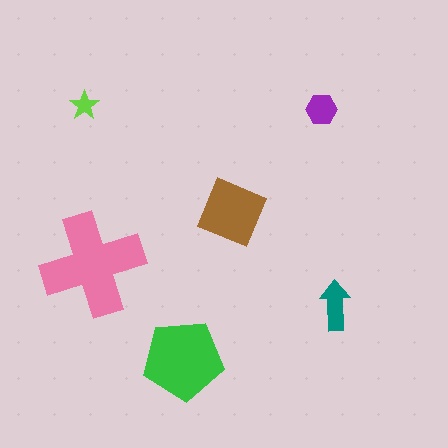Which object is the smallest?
The lime star.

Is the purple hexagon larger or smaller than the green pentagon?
Smaller.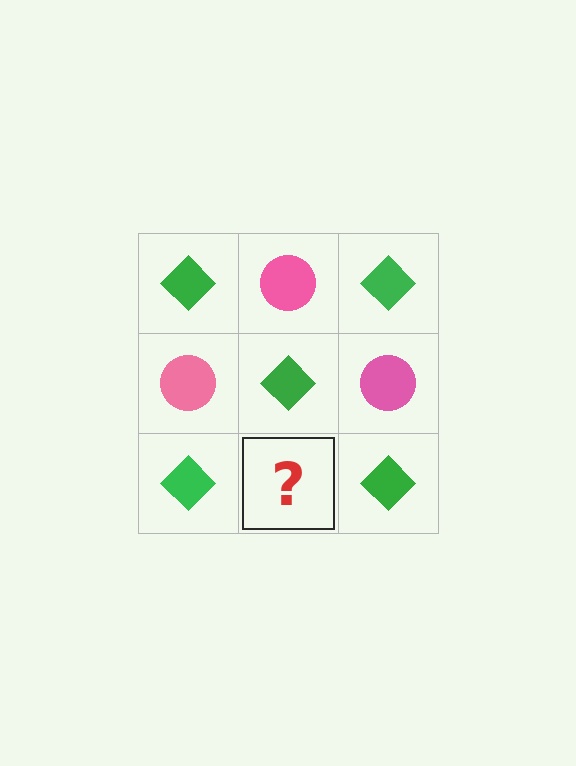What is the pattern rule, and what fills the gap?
The rule is that it alternates green diamond and pink circle in a checkerboard pattern. The gap should be filled with a pink circle.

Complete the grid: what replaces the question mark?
The question mark should be replaced with a pink circle.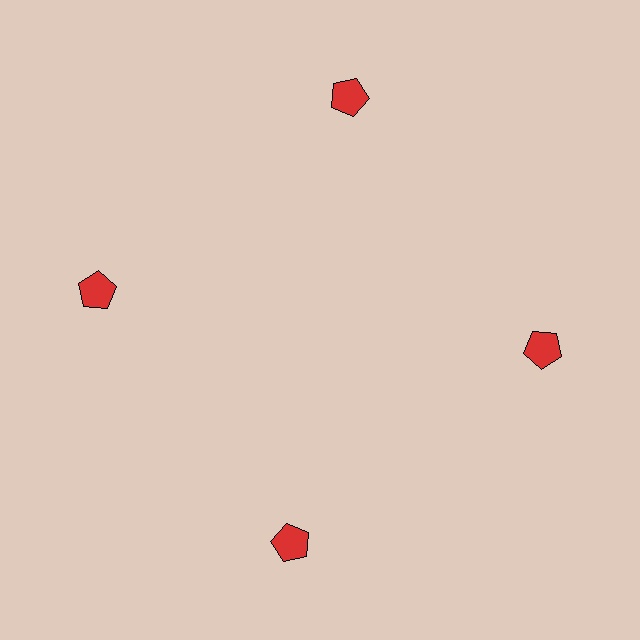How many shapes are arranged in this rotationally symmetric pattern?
There are 4 shapes, arranged in 4 groups of 1.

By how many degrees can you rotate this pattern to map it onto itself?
The pattern maps onto itself every 90 degrees of rotation.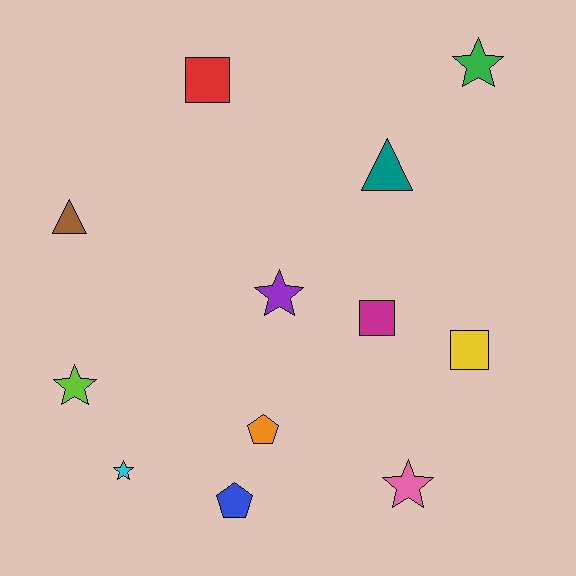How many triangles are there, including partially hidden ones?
There are 2 triangles.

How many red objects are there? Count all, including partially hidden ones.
There is 1 red object.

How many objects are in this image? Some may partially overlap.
There are 12 objects.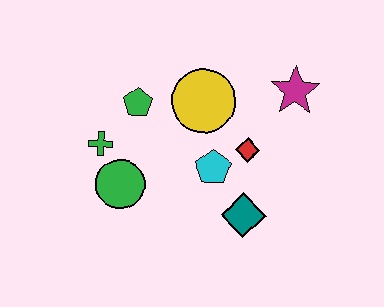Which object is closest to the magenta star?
The red diamond is closest to the magenta star.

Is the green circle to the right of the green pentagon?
No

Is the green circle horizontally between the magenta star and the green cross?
Yes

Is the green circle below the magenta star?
Yes